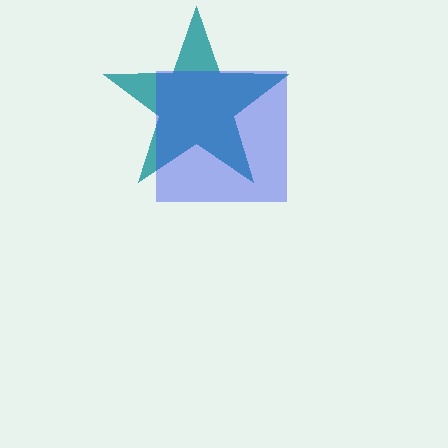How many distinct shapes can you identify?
There are 2 distinct shapes: a teal star, a blue square.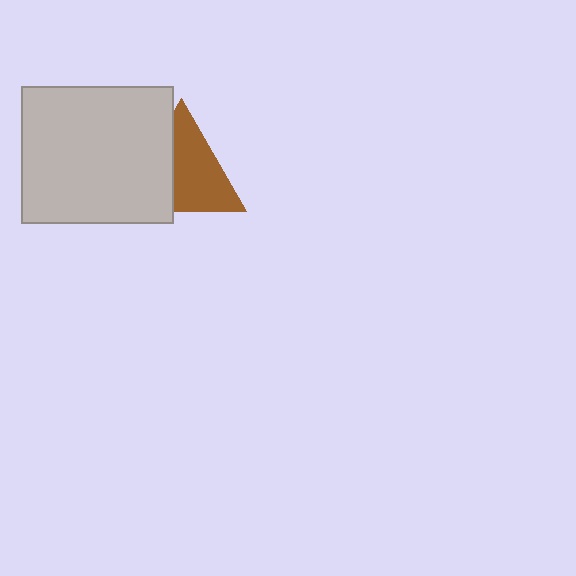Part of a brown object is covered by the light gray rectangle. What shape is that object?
It is a triangle.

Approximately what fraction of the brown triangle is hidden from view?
Roughly 39% of the brown triangle is hidden behind the light gray rectangle.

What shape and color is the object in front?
The object in front is a light gray rectangle.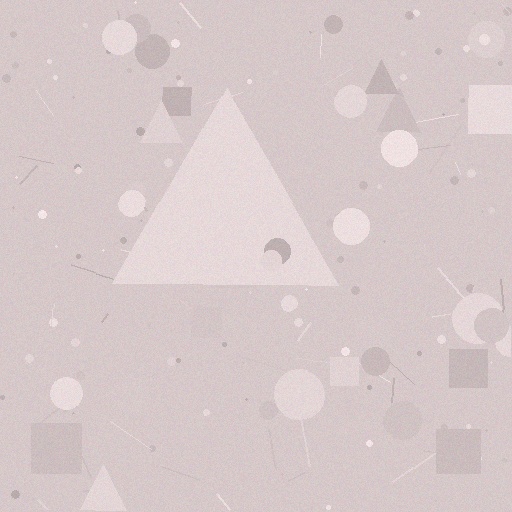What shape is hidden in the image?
A triangle is hidden in the image.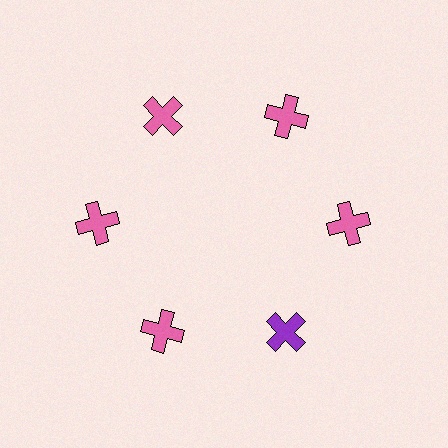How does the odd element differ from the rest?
It has a different color: purple instead of pink.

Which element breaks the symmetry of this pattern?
The purple cross at roughly the 5 o'clock position breaks the symmetry. All other shapes are pink crosses.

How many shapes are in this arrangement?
There are 6 shapes arranged in a ring pattern.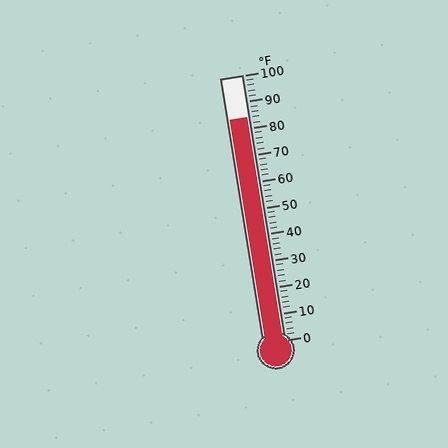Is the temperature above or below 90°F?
The temperature is below 90°F.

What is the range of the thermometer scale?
The thermometer scale ranges from 0°F to 100°F.